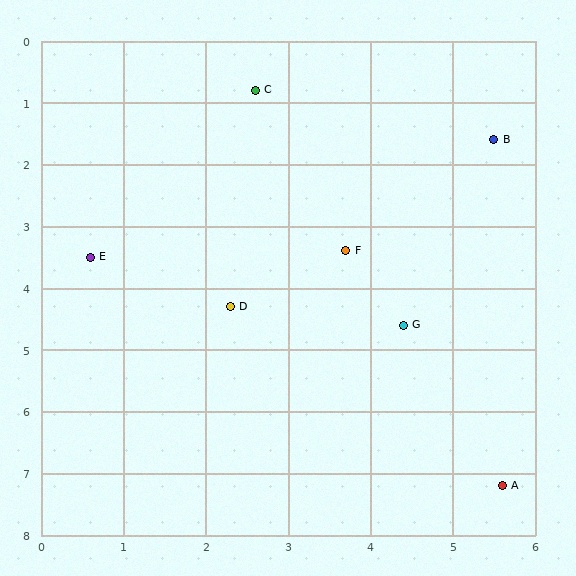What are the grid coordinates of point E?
Point E is at approximately (0.6, 3.5).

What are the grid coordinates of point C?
Point C is at approximately (2.6, 0.8).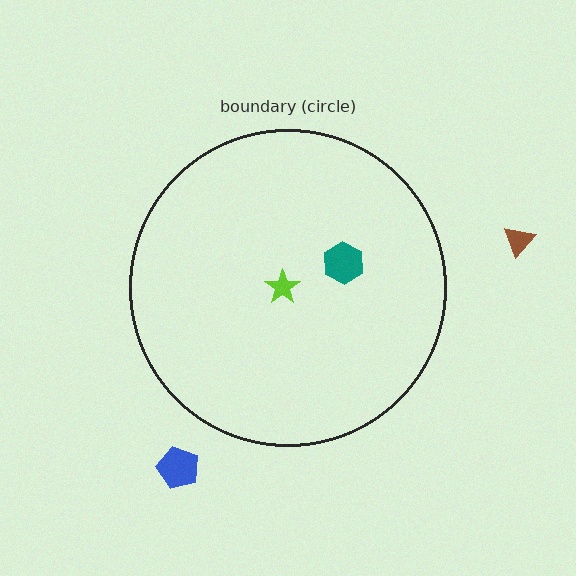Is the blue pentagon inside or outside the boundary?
Outside.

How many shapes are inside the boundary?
2 inside, 2 outside.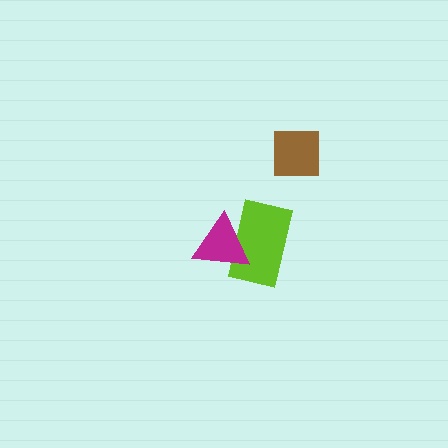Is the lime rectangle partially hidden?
Yes, it is partially covered by another shape.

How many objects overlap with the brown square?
0 objects overlap with the brown square.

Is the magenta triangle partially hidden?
No, no other shape covers it.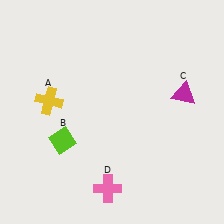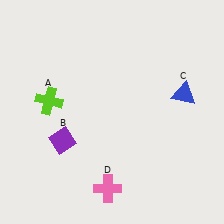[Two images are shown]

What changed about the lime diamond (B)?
In Image 1, B is lime. In Image 2, it changed to purple.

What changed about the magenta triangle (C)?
In Image 1, C is magenta. In Image 2, it changed to blue.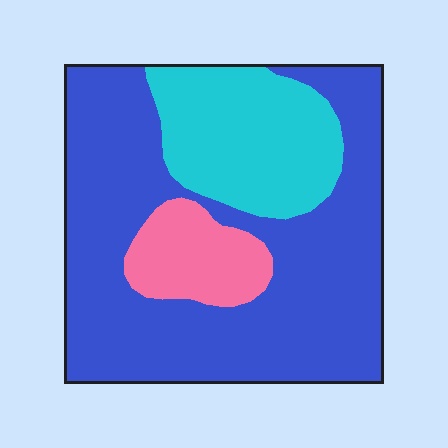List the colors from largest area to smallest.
From largest to smallest: blue, cyan, pink.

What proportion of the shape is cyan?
Cyan covers 23% of the shape.